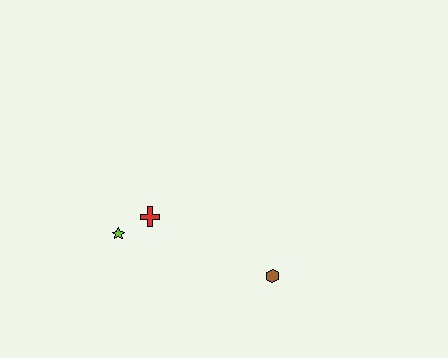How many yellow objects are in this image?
There are no yellow objects.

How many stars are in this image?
There is 1 star.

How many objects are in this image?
There are 3 objects.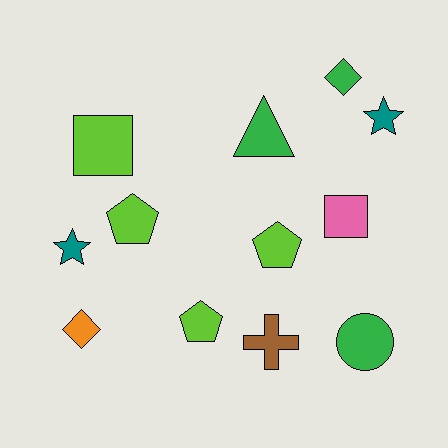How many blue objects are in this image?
There are no blue objects.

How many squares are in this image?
There are 2 squares.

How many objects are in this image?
There are 12 objects.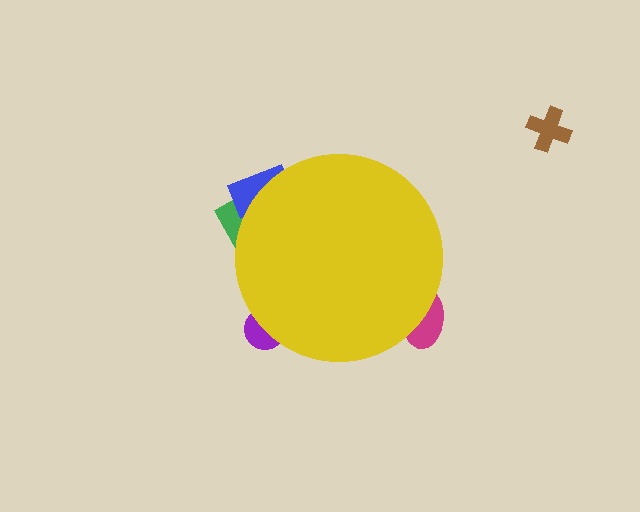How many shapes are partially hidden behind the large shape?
4 shapes are partially hidden.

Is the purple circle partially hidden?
Yes, the purple circle is partially hidden behind the yellow circle.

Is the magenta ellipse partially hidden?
Yes, the magenta ellipse is partially hidden behind the yellow circle.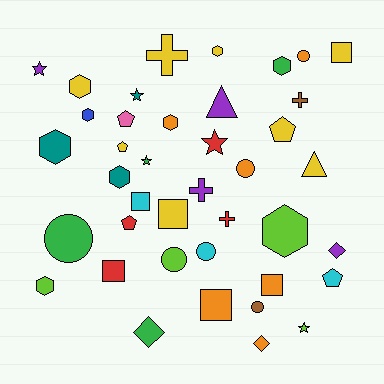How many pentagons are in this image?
There are 5 pentagons.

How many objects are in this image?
There are 40 objects.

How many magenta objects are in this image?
There are no magenta objects.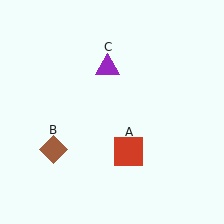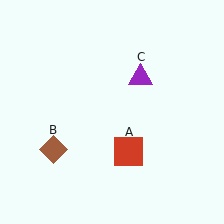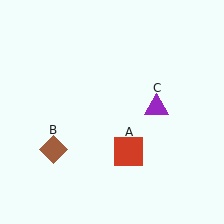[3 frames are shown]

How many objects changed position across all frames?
1 object changed position: purple triangle (object C).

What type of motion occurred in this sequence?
The purple triangle (object C) rotated clockwise around the center of the scene.